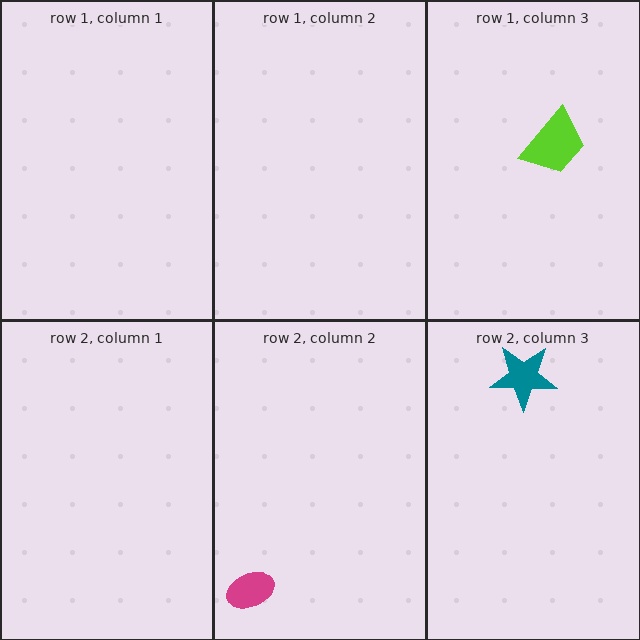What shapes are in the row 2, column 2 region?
The magenta ellipse.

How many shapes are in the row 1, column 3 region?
1.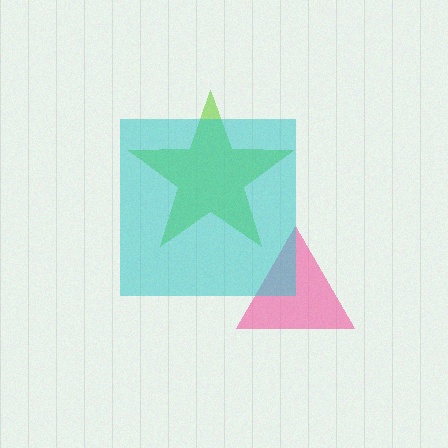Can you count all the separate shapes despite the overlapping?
Yes, there are 3 separate shapes.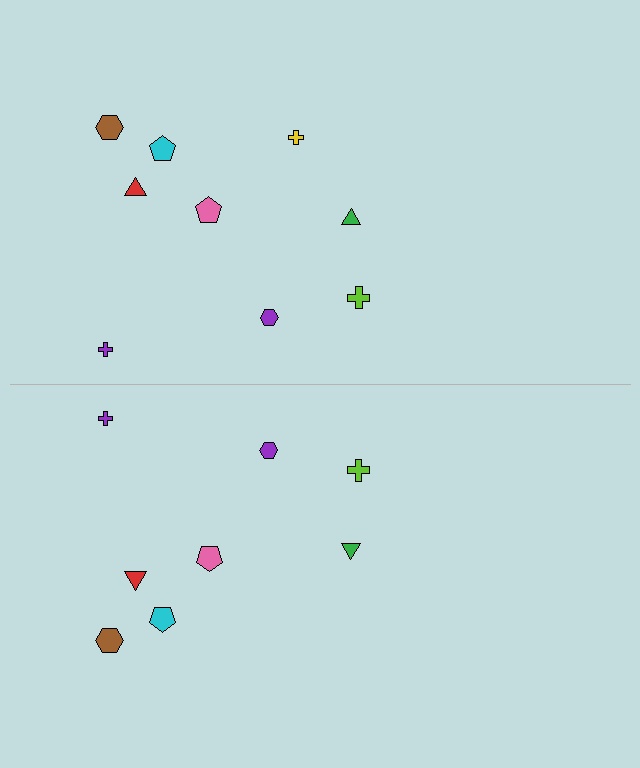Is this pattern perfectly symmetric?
No, the pattern is not perfectly symmetric. A yellow cross is missing from the bottom side.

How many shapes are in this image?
There are 17 shapes in this image.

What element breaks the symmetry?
A yellow cross is missing from the bottom side.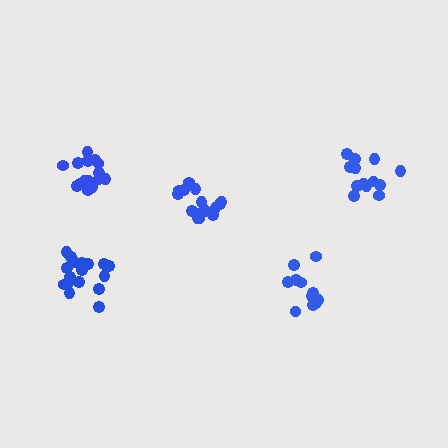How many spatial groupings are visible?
There are 5 spatial groupings.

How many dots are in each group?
Group 1: 12 dots, Group 2: 16 dots, Group 3: 13 dots, Group 4: 16 dots, Group 5: 18 dots (75 total).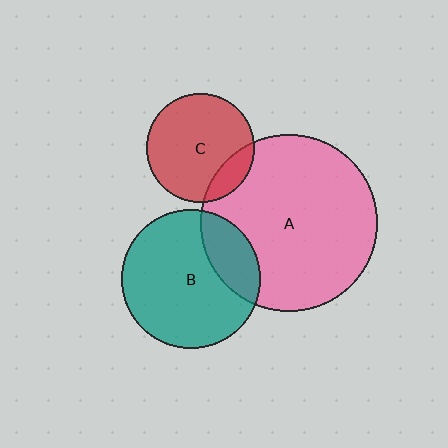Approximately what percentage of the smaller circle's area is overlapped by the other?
Approximately 15%.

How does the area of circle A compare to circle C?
Approximately 2.7 times.